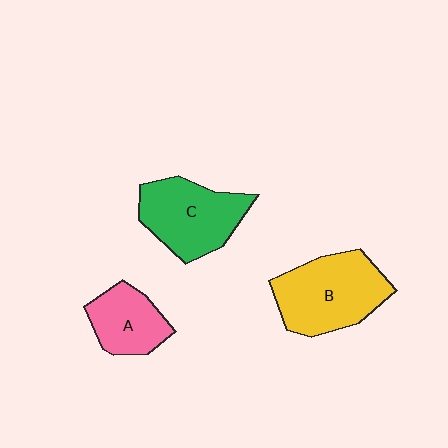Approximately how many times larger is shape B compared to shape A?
Approximately 1.7 times.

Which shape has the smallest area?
Shape A (pink).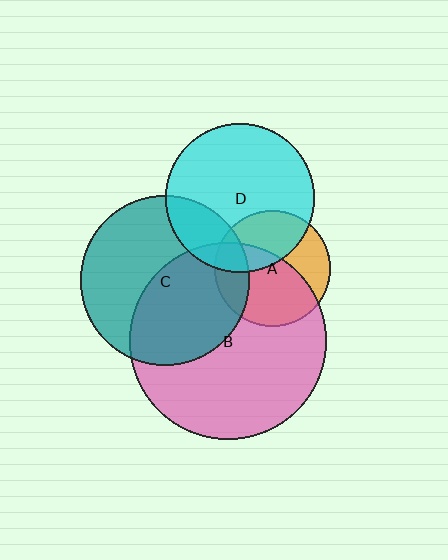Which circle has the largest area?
Circle B (pink).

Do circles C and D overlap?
Yes.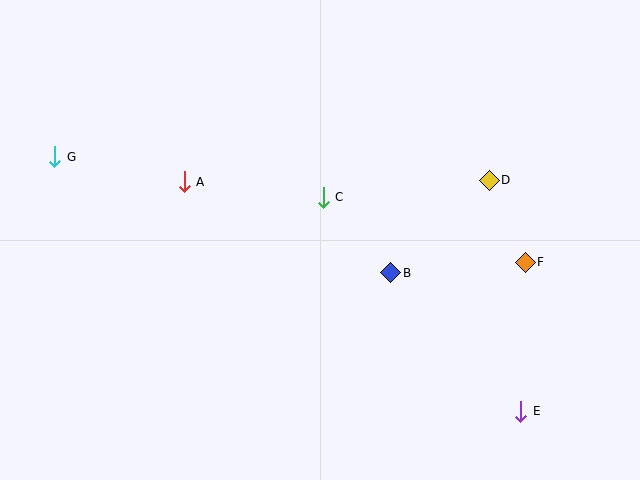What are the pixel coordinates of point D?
Point D is at (489, 180).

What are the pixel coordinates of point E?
Point E is at (521, 411).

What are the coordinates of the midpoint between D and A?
The midpoint between D and A is at (337, 181).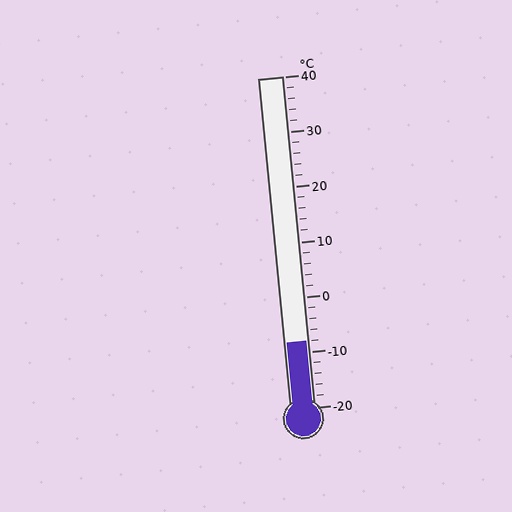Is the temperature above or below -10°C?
The temperature is above -10°C.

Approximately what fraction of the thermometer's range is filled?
The thermometer is filled to approximately 20% of its range.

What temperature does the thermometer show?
The thermometer shows approximately -8°C.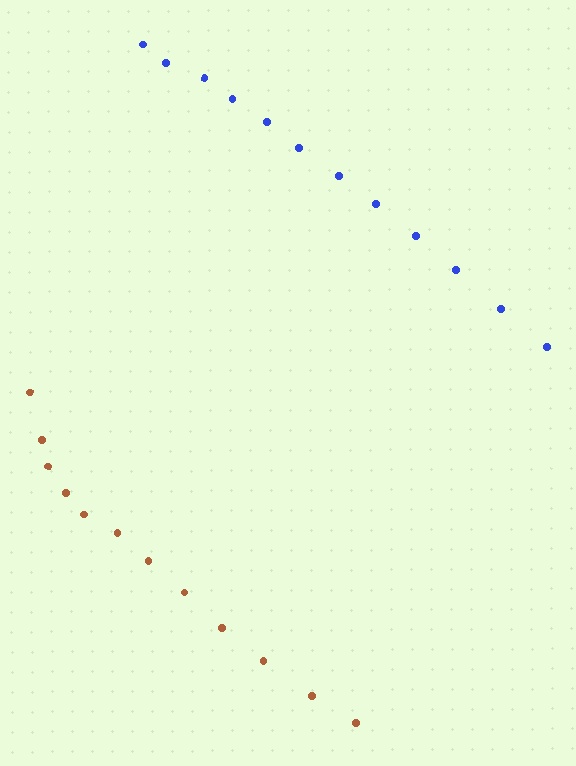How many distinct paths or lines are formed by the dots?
There are 2 distinct paths.